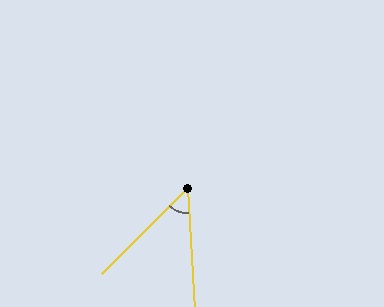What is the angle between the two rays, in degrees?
Approximately 48 degrees.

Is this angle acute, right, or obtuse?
It is acute.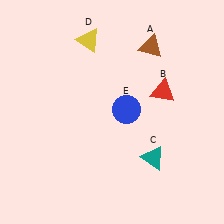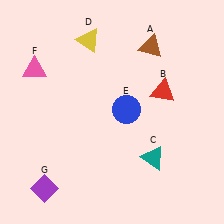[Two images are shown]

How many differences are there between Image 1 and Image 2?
There are 2 differences between the two images.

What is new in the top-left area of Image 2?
A pink triangle (F) was added in the top-left area of Image 2.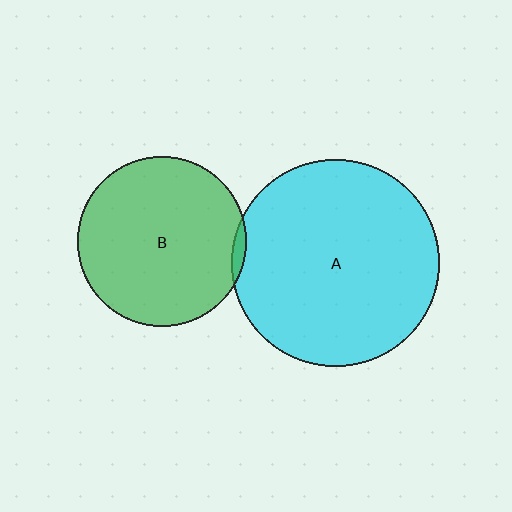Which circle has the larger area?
Circle A (cyan).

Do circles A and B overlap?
Yes.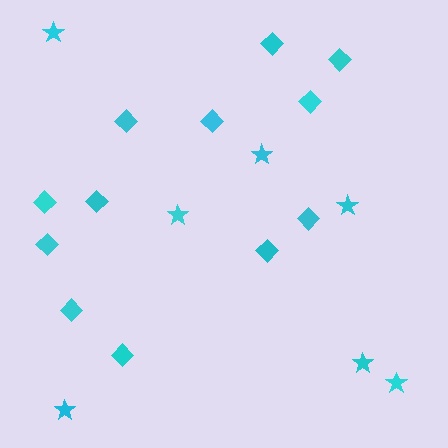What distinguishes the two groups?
There are 2 groups: one group of diamonds (12) and one group of stars (7).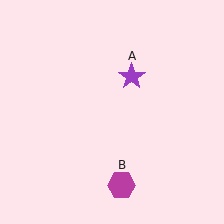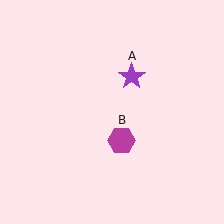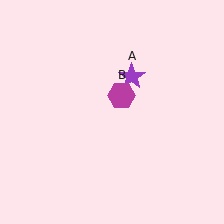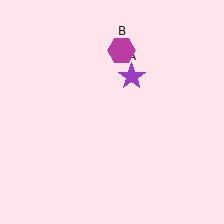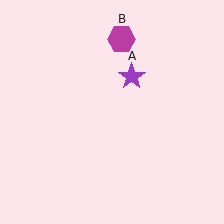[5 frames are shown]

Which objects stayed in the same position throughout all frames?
Purple star (object A) remained stationary.